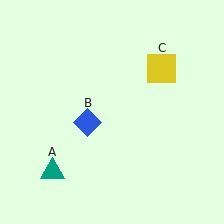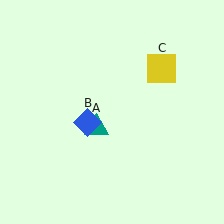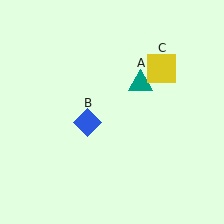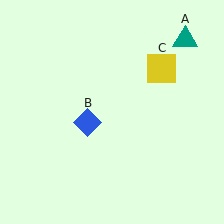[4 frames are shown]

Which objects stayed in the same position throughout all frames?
Blue diamond (object B) and yellow square (object C) remained stationary.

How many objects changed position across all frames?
1 object changed position: teal triangle (object A).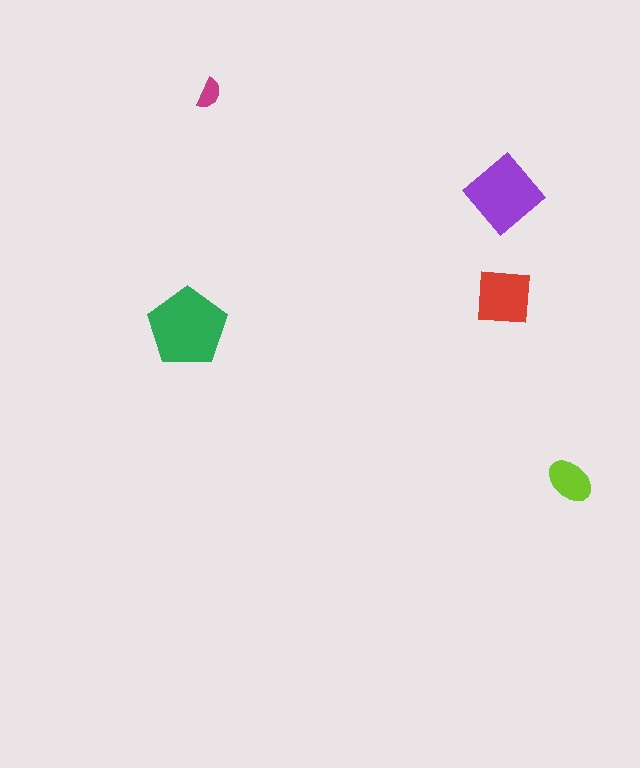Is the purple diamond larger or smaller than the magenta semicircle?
Larger.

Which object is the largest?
The green pentagon.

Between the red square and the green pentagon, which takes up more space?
The green pentagon.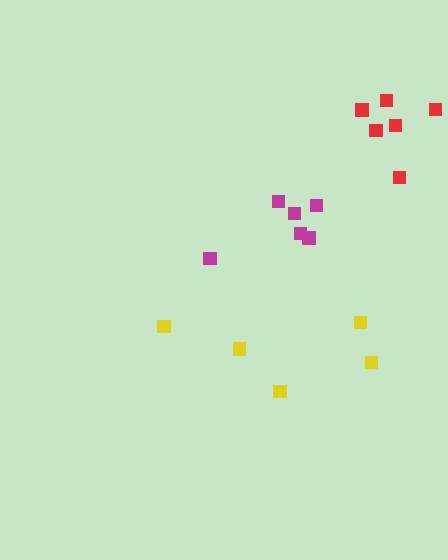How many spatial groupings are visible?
There are 3 spatial groupings.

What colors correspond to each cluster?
The clusters are colored: yellow, red, magenta.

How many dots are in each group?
Group 1: 5 dots, Group 2: 6 dots, Group 3: 6 dots (17 total).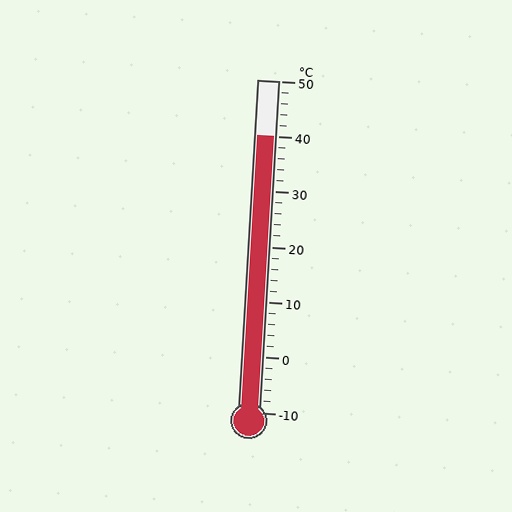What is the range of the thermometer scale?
The thermometer scale ranges from -10°C to 50°C.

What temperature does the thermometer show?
The thermometer shows approximately 40°C.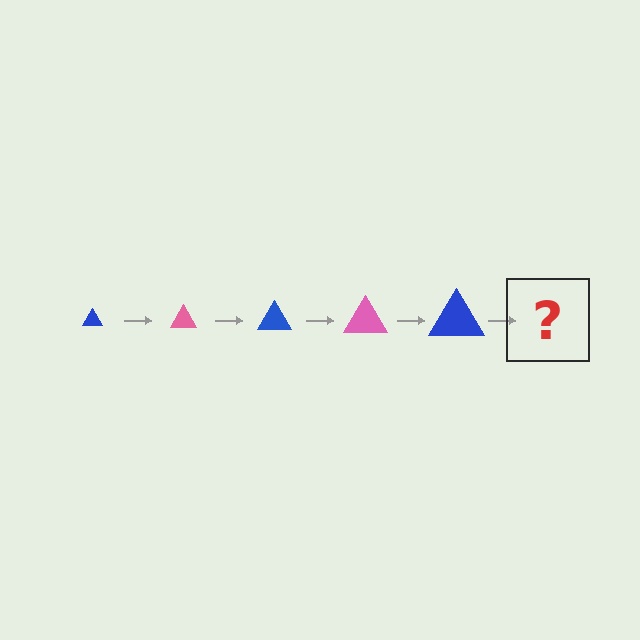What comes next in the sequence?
The next element should be a pink triangle, larger than the previous one.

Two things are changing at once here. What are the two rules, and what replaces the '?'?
The two rules are that the triangle grows larger each step and the color cycles through blue and pink. The '?' should be a pink triangle, larger than the previous one.